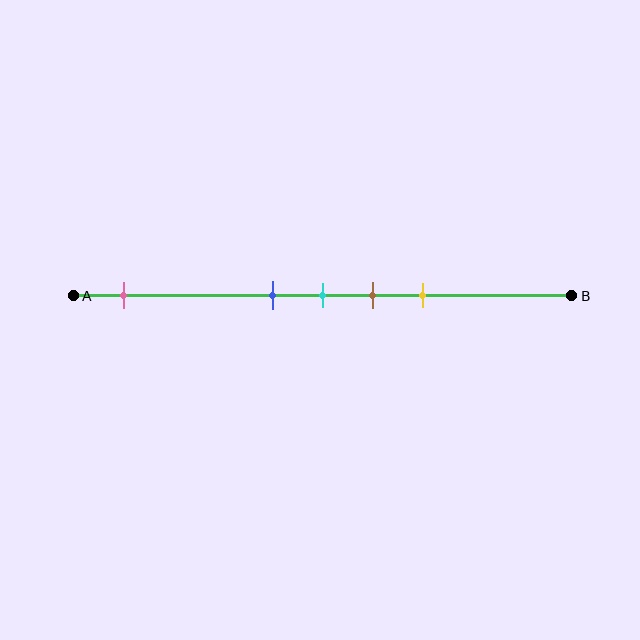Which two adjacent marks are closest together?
The blue and cyan marks are the closest adjacent pair.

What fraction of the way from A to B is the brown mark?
The brown mark is approximately 60% (0.6) of the way from A to B.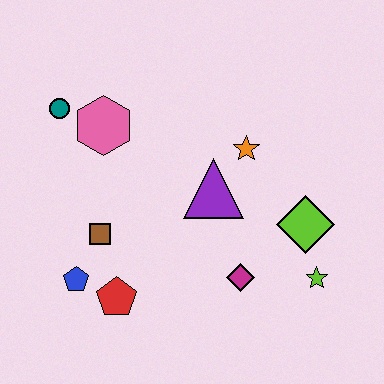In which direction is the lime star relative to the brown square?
The lime star is to the right of the brown square.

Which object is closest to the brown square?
The blue pentagon is closest to the brown square.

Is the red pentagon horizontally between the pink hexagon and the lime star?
Yes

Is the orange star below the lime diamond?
No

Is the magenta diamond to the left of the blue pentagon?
No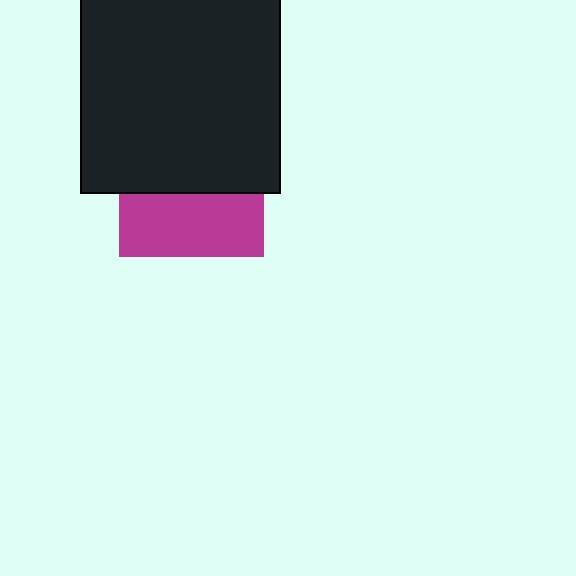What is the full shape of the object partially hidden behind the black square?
The partially hidden object is a magenta square.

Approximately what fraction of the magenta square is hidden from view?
Roughly 56% of the magenta square is hidden behind the black square.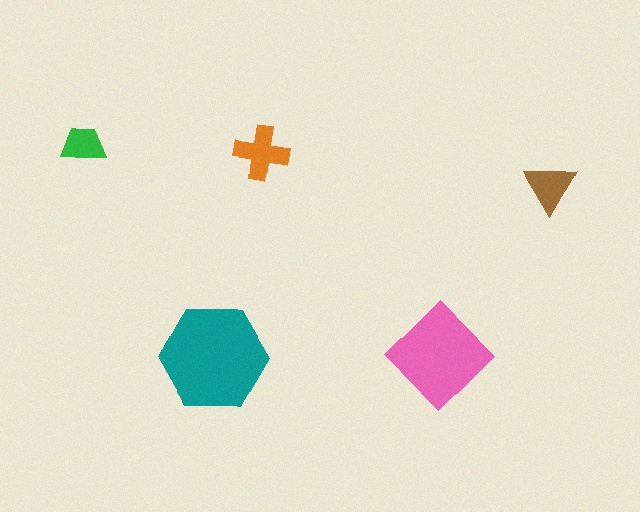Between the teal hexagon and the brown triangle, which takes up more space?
The teal hexagon.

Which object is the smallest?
The green trapezoid.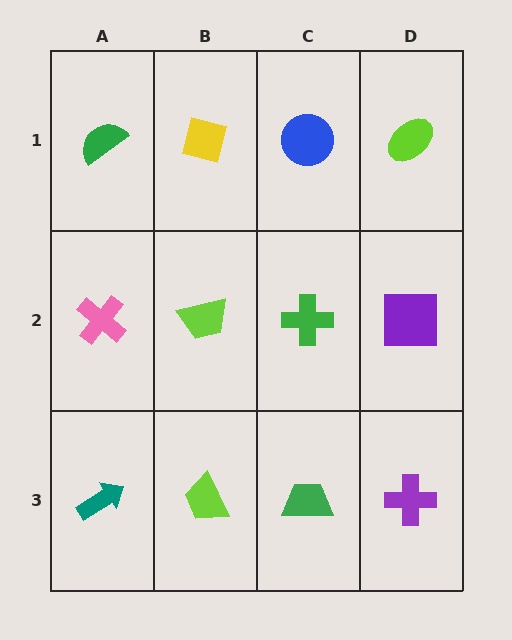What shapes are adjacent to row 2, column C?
A blue circle (row 1, column C), a green trapezoid (row 3, column C), a lime trapezoid (row 2, column B), a purple square (row 2, column D).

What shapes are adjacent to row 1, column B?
A lime trapezoid (row 2, column B), a green semicircle (row 1, column A), a blue circle (row 1, column C).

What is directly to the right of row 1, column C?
A lime ellipse.